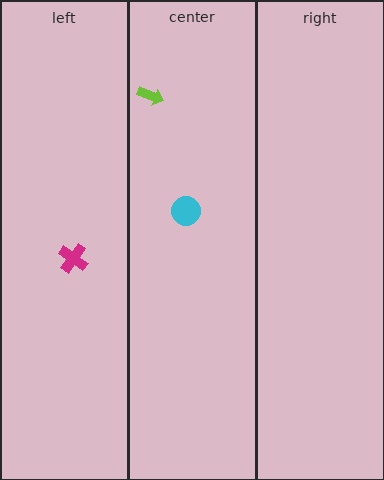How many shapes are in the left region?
1.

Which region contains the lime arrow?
The center region.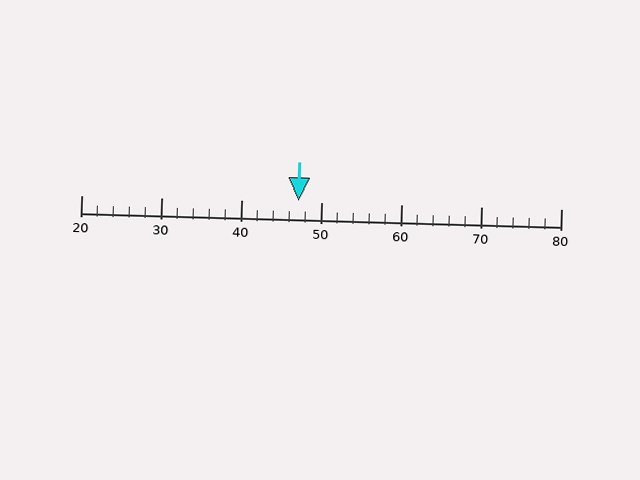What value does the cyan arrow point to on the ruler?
The cyan arrow points to approximately 47.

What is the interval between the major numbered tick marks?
The major tick marks are spaced 10 units apart.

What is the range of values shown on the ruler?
The ruler shows values from 20 to 80.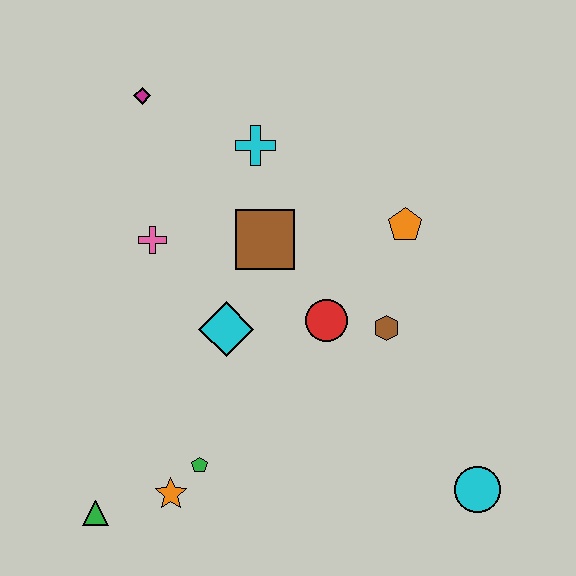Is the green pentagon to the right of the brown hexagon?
No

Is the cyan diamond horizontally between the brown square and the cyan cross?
No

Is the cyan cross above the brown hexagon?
Yes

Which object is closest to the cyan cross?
The brown square is closest to the cyan cross.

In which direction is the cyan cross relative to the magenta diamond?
The cyan cross is to the right of the magenta diamond.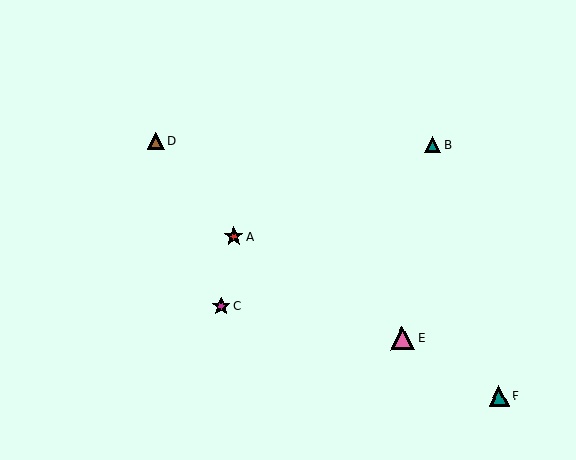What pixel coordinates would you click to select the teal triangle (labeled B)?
Click at (432, 145) to select the teal triangle B.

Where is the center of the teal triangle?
The center of the teal triangle is at (499, 396).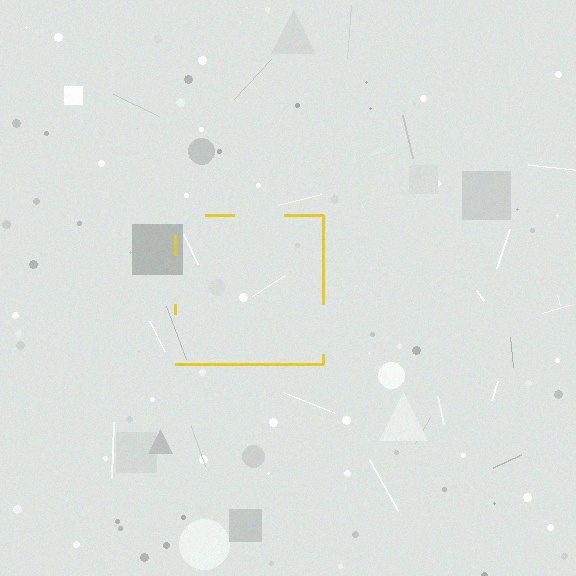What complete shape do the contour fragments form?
The contour fragments form a square.